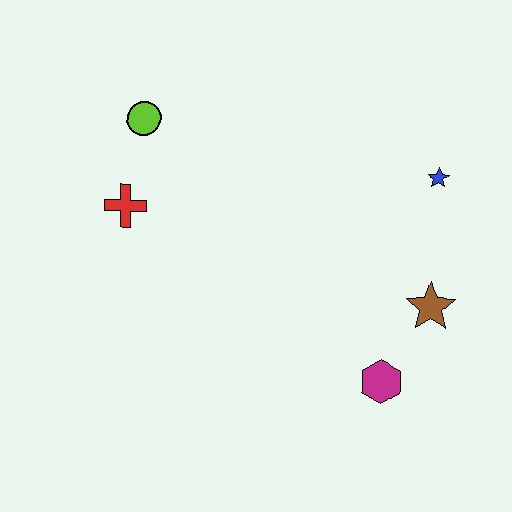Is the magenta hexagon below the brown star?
Yes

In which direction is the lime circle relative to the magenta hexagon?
The lime circle is above the magenta hexagon.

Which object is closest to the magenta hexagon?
The brown star is closest to the magenta hexagon.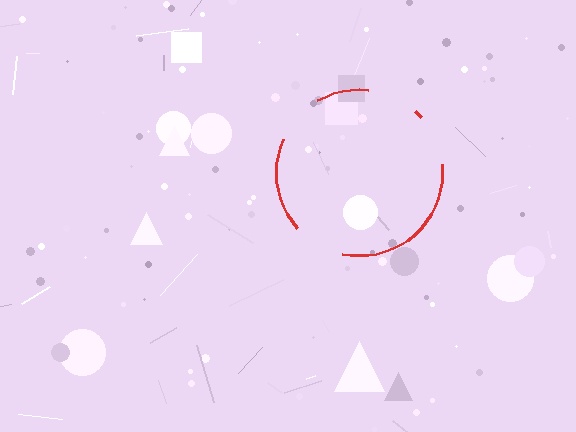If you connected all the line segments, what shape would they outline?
They would outline a circle.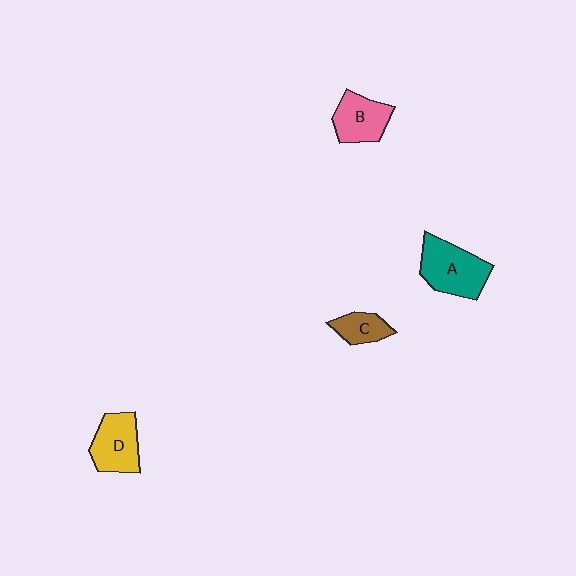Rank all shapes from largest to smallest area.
From largest to smallest: A (teal), D (yellow), B (pink), C (brown).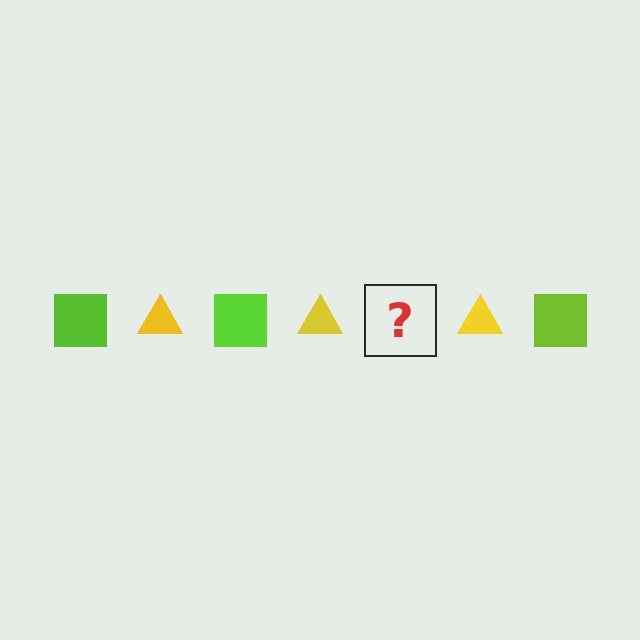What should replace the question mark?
The question mark should be replaced with a lime square.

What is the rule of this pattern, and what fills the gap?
The rule is that the pattern alternates between lime square and yellow triangle. The gap should be filled with a lime square.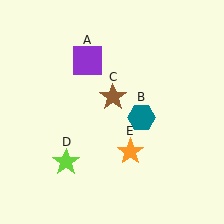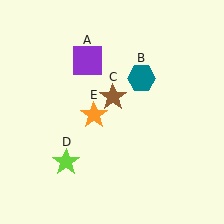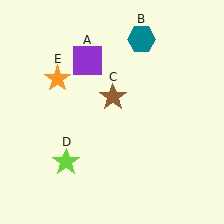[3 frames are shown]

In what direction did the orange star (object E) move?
The orange star (object E) moved up and to the left.